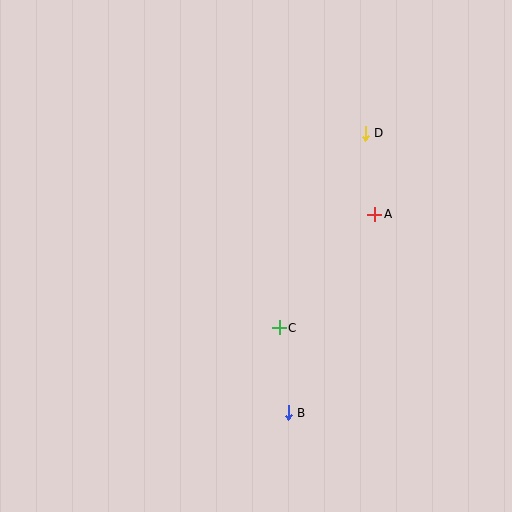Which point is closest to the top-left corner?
Point D is closest to the top-left corner.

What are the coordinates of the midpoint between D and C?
The midpoint between D and C is at (322, 231).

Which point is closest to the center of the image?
Point C at (279, 328) is closest to the center.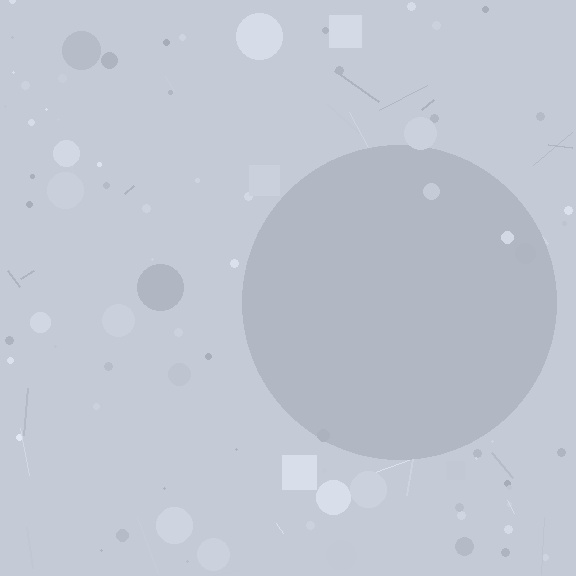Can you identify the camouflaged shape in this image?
The camouflaged shape is a circle.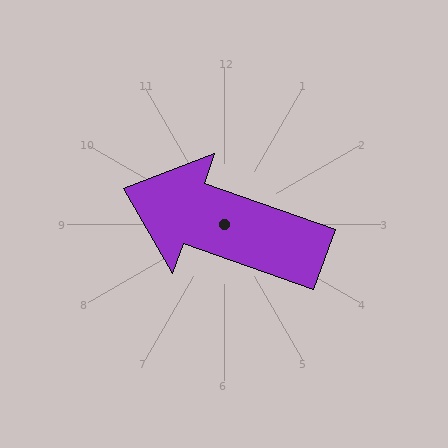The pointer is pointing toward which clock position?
Roughly 10 o'clock.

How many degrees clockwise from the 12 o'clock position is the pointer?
Approximately 289 degrees.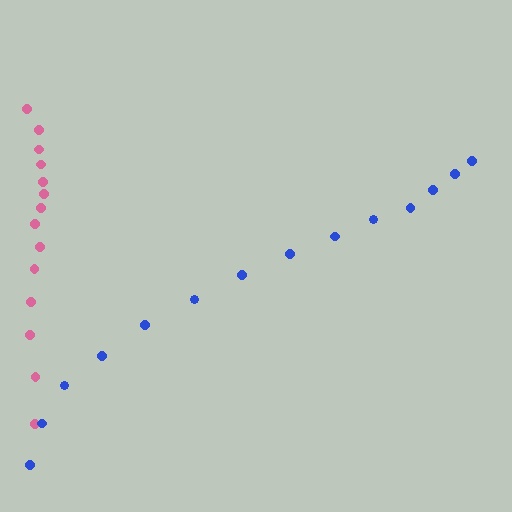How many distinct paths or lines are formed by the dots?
There are 2 distinct paths.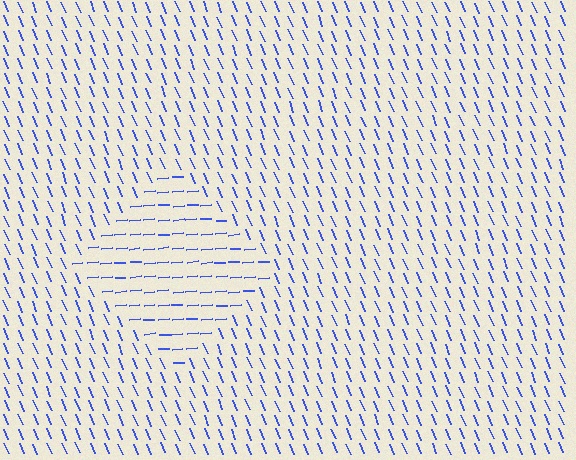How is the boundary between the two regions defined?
The boundary is defined purely by a change in line orientation (approximately 72 degrees difference). All lines are the same color and thickness.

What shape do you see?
I see a diamond.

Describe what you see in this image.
The image is filled with small blue line segments. A diamond region in the image has lines oriented differently from the surrounding lines, creating a visible texture boundary.